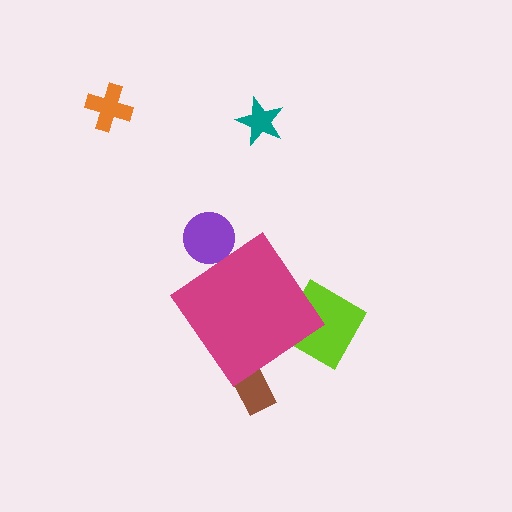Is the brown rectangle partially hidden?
Yes, the brown rectangle is partially hidden behind the magenta diamond.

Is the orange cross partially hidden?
No, the orange cross is fully visible.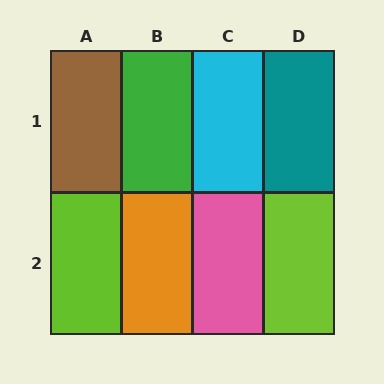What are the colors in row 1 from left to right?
Brown, green, cyan, teal.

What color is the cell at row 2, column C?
Pink.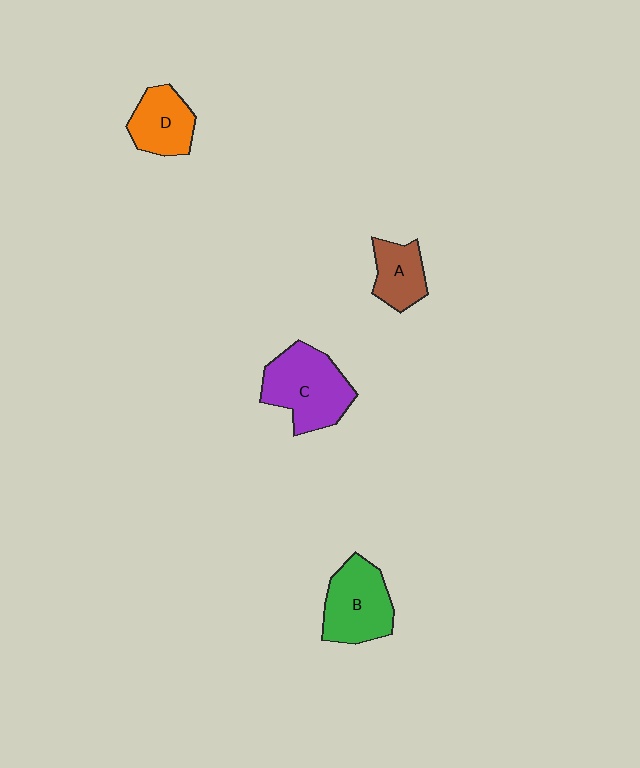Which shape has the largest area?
Shape C (purple).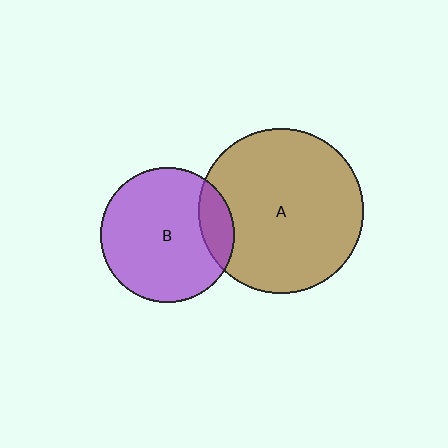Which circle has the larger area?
Circle A (brown).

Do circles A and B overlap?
Yes.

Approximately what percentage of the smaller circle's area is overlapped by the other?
Approximately 15%.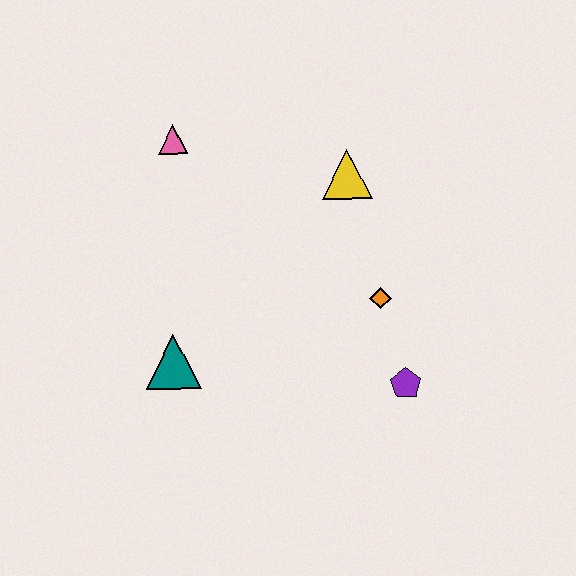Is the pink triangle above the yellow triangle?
Yes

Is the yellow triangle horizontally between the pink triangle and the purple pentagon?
Yes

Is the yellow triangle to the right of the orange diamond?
No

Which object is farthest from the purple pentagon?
The pink triangle is farthest from the purple pentagon.